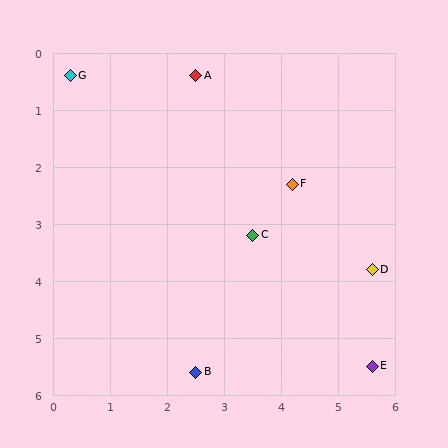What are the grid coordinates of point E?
Point E is at approximately (5.6, 5.5).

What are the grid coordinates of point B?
Point B is at approximately (2.5, 5.6).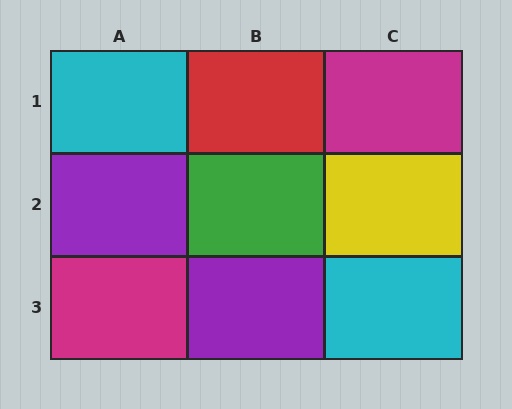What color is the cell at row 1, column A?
Cyan.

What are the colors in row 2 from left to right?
Purple, green, yellow.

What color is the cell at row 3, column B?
Purple.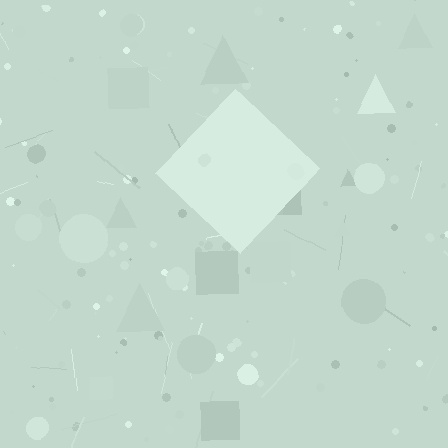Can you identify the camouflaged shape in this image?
The camouflaged shape is a diamond.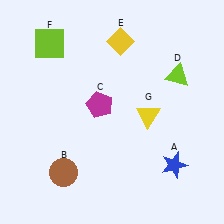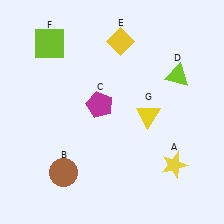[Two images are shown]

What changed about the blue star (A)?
In Image 1, A is blue. In Image 2, it changed to yellow.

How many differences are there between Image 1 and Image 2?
There is 1 difference between the two images.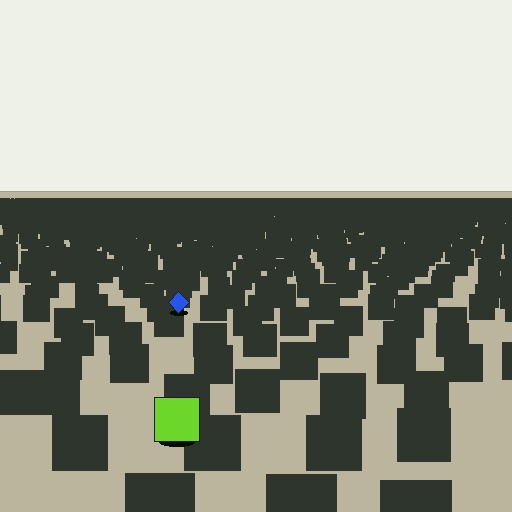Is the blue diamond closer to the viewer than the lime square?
No. The lime square is closer — you can tell from the texture gradient: the ground texture is coarser near it.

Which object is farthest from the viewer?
The blue diamond is farthest from the viewer. It appears smaller and the ground texture around it is denser.